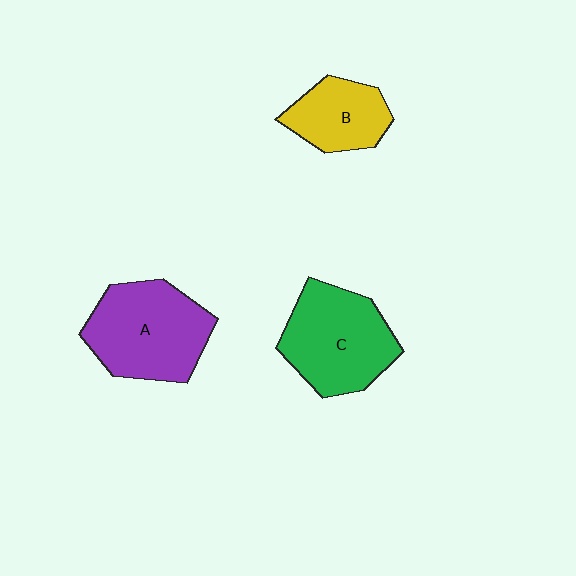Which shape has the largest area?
Shape A (purple).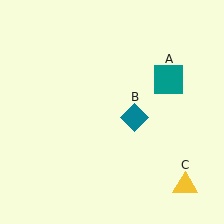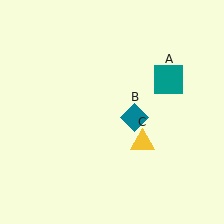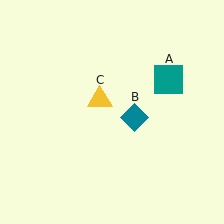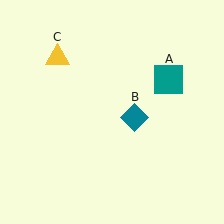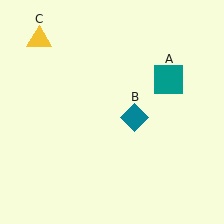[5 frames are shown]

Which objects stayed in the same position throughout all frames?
Teal square (object A) and teal diamond (object B) remained stationary.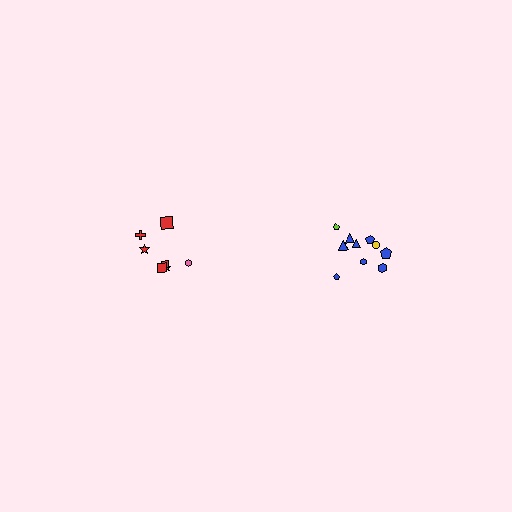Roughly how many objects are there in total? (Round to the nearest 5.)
Roughly 15 objects in total.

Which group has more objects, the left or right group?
The right group.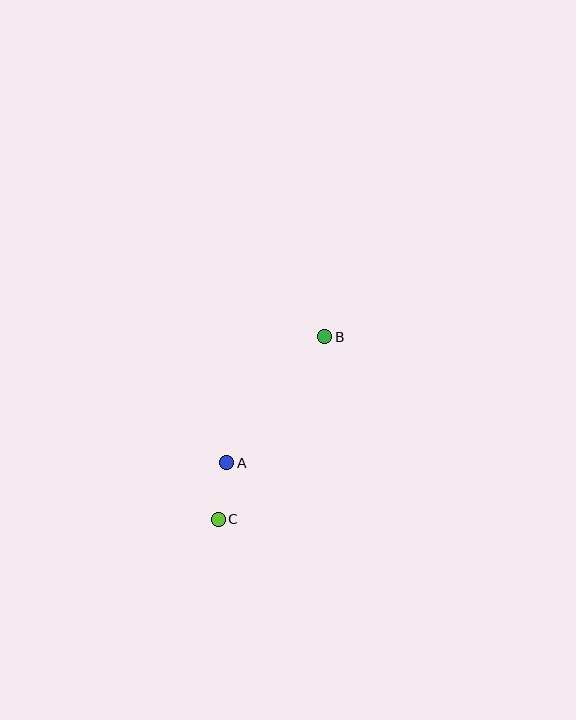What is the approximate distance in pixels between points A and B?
The distance between A and B is approximately 160 pixels.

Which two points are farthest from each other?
Points B and C are farthest from each other.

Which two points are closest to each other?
Points A and C are closest to each other.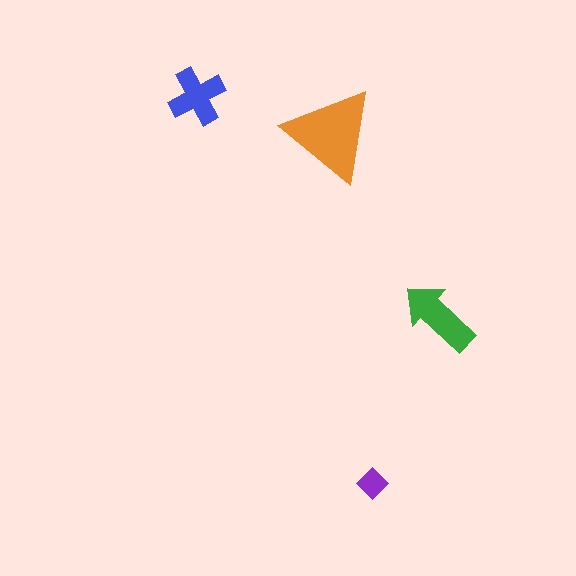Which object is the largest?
The orange triangle.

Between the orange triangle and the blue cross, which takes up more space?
The orange triangle.